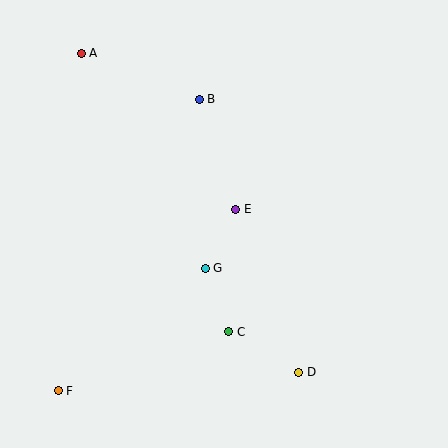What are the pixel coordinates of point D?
Point D is at (299, 372).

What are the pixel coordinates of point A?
Point A is at (81, 53).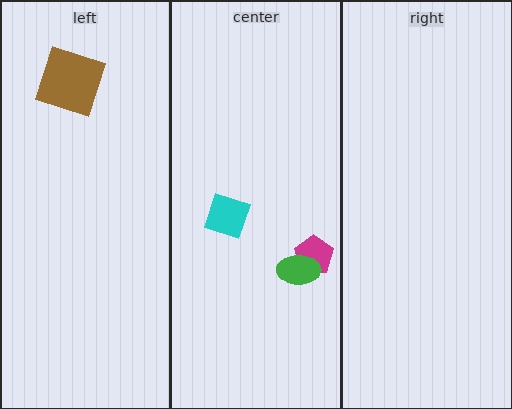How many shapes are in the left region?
1.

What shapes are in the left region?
The brown square.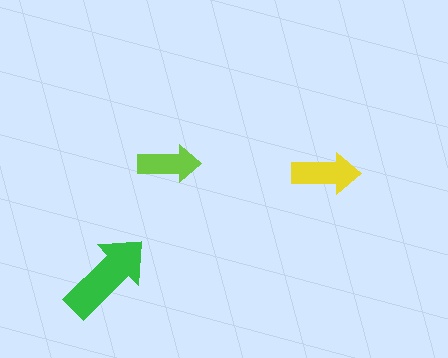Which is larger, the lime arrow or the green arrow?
The green one.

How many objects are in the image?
There are 3 objects in the image.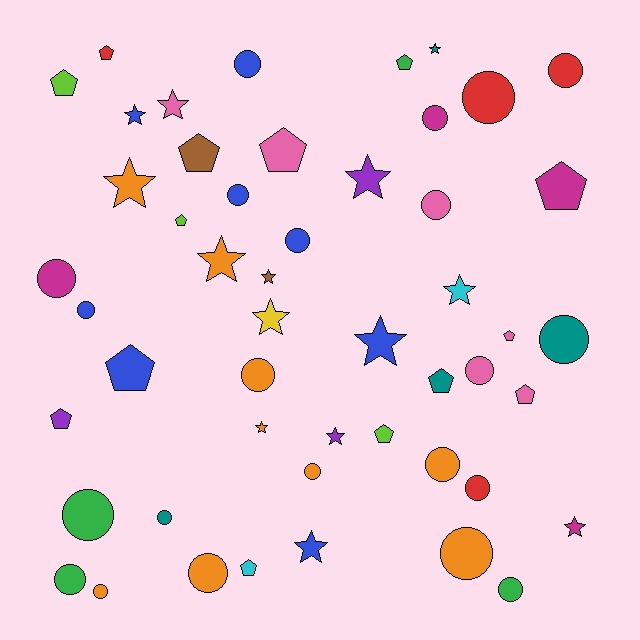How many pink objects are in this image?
There are 6 pink objects.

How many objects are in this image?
There are 50 objects.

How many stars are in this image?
There are 14 stars.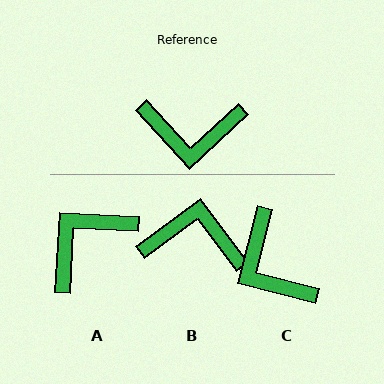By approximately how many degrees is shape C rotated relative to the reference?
Approximately 58 degrees clockwise.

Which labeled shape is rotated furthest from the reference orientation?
B, about 174 degrees away.